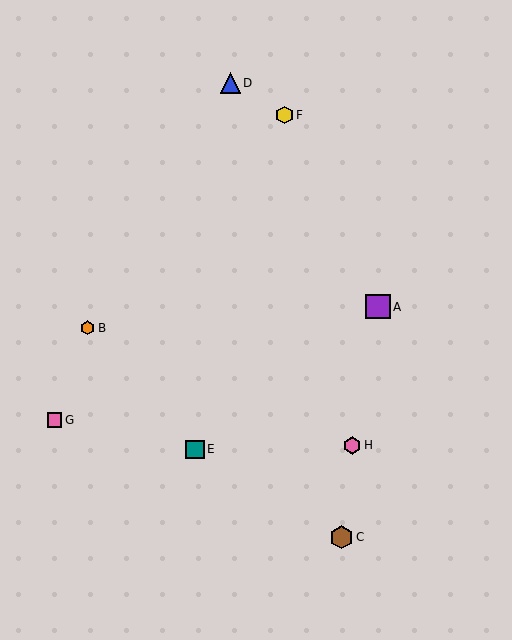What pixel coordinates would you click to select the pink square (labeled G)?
Click at (55, 420) to select the pink square G.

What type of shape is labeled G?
Shape G is a pink square.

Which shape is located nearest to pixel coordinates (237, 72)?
The blue triangle (labeled D) at (230, 83) is nearest to that location.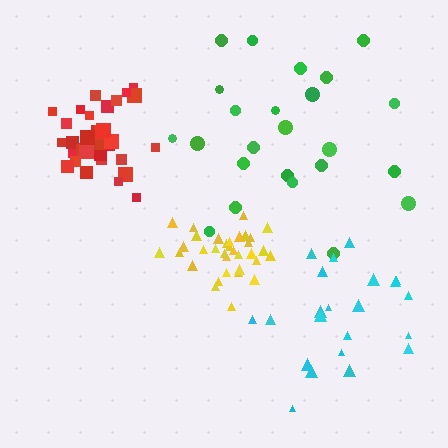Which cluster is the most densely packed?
Yellow.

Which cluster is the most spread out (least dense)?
Green.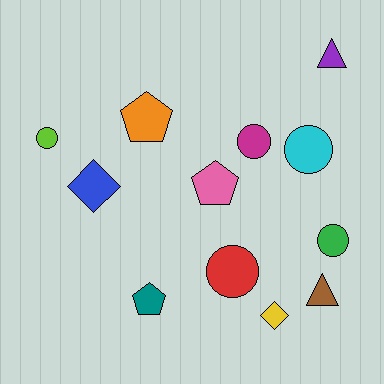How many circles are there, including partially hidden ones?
There are 5 circles.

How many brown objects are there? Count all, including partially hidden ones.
There is 1 brown object.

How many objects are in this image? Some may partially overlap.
There are 12 objects.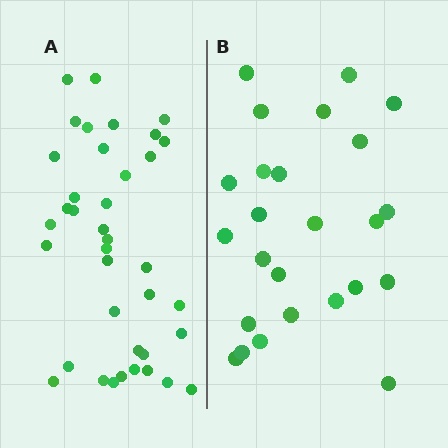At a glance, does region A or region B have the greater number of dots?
Region A (the left region) has more dots.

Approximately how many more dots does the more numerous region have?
Region A has approximately 15 more dots than region B.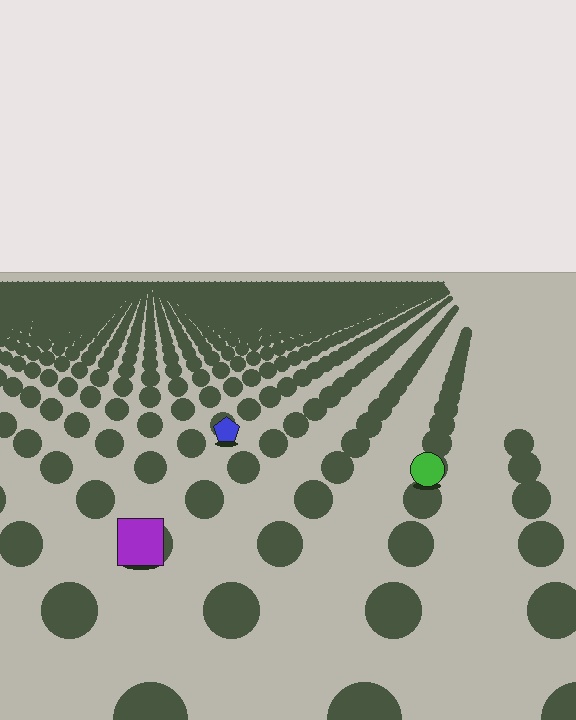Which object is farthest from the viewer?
The blue pentagon is farthest from the viewer. It appears smaller and the ground texture around it is denser.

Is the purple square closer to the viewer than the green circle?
Yes. The purple square is closer — you can tell from the texture gradient: the ground texture is coarser near it.